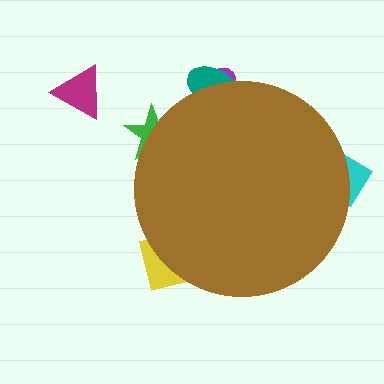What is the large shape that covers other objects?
A brown circle.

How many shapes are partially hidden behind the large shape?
5 shapes are partially hidden.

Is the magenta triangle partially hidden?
No, the magenta triangle is fully visible.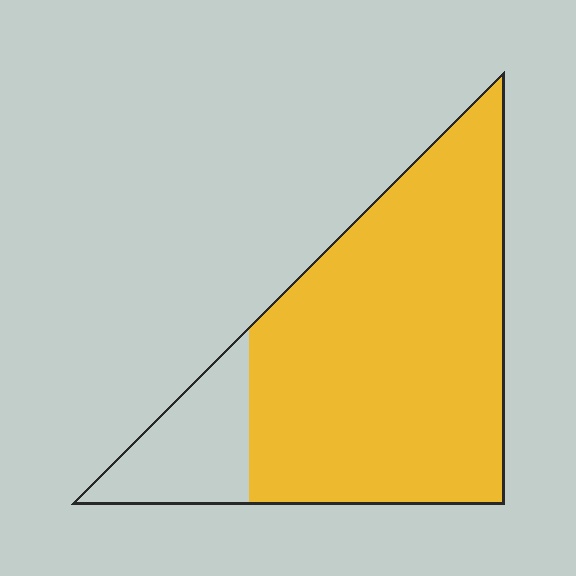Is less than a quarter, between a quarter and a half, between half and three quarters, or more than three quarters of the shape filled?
More than three quarters.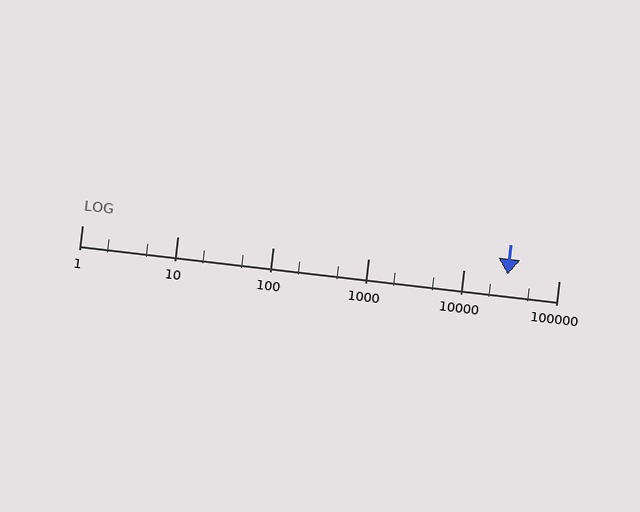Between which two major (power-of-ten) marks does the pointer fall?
The pointer is between 10000 and 100000.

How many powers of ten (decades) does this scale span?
The scale spans 5 decades, from 1 to 100000.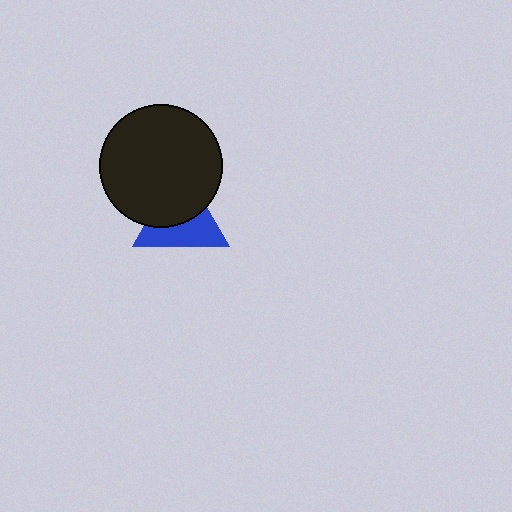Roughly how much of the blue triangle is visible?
About half of it is visible (roughly 51%).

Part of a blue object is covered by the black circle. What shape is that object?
It is a triangle.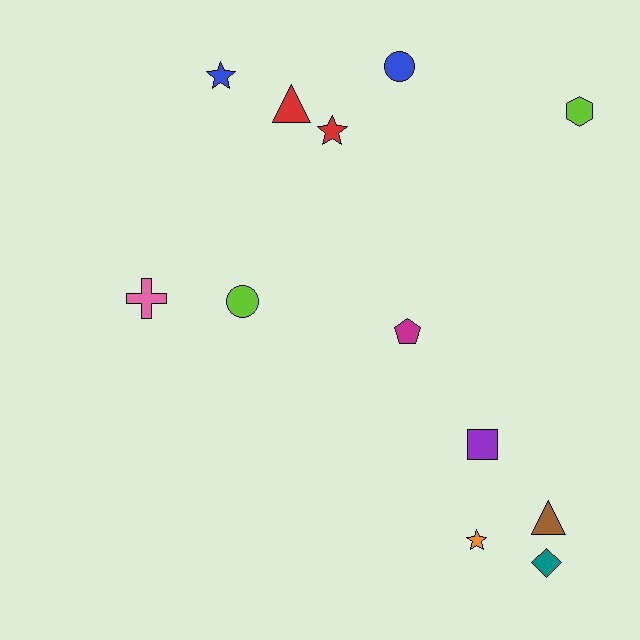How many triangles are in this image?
There are 2 triangles.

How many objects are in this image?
There are 12 objects.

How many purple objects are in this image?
There is 1 purple object.